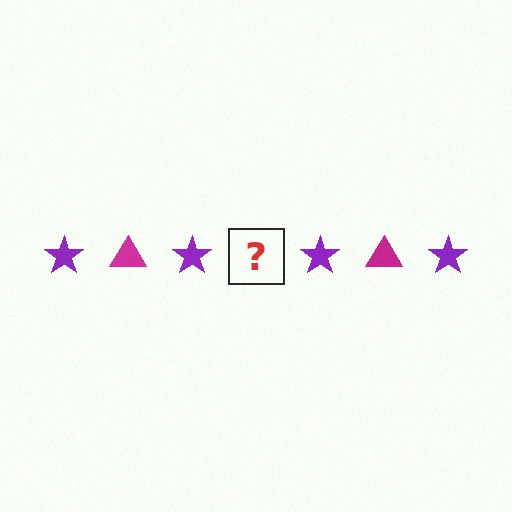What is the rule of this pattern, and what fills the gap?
The rule is that the pattern alternates between purple star and magenta triangle. The gap should be filled with a magenta triangle.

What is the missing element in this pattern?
The missing element is a magenta triangle.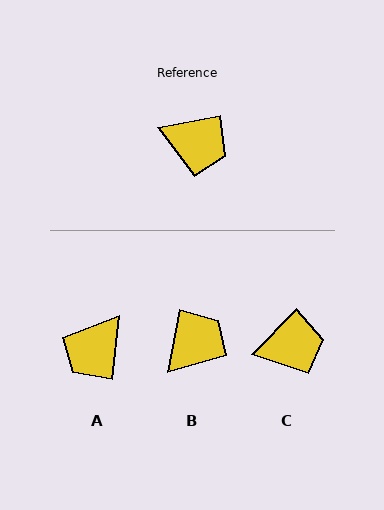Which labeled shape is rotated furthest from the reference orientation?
A, about 106 degrees away.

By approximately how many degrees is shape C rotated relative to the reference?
Approximately 34 degrees counter-clockwise.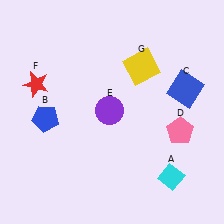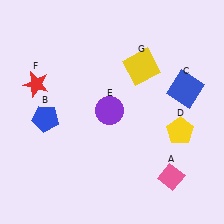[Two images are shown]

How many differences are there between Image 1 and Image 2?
There are 2 differences between the two images.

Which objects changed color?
A changed from cyan to pink. D changed from pink to yellow.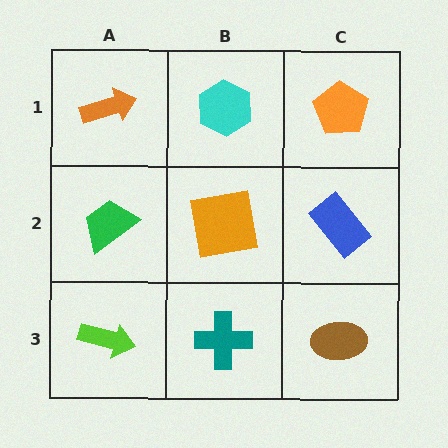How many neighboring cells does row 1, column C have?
2.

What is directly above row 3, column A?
A green trapezoid.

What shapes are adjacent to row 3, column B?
An orange square (row 2, column B), a lime arrow (row 3, column A), a brown ellipse (row 3, column C).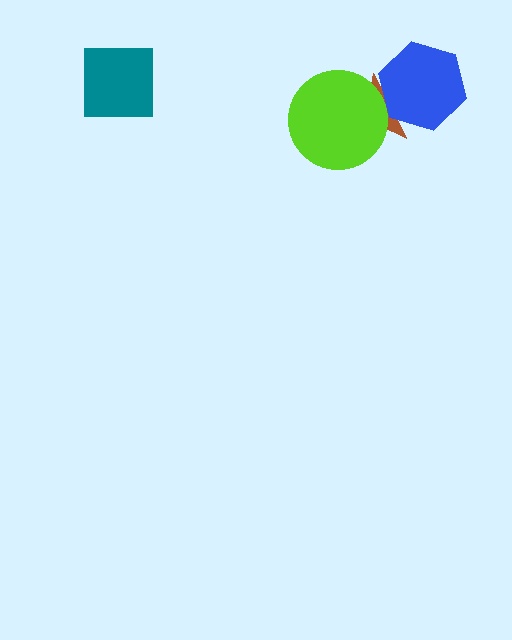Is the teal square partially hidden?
No, no other shape covers it.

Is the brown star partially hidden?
Yes, it is partially covered by another shape.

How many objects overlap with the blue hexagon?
1 object overlaps with the blue hexagon.